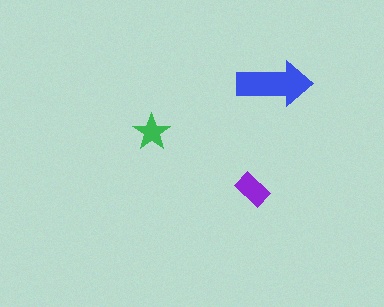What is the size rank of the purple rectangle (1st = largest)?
2nd.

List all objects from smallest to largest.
The green star, the purple rectangle, the blue arrow.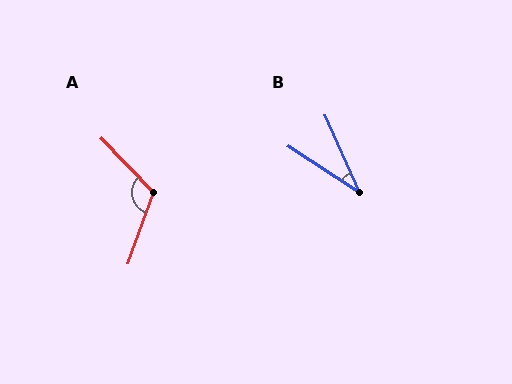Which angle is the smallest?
B, at approximately 33 degrees.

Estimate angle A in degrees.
Approximately 116 degrees.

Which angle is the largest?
A, at approximately 116 degrees.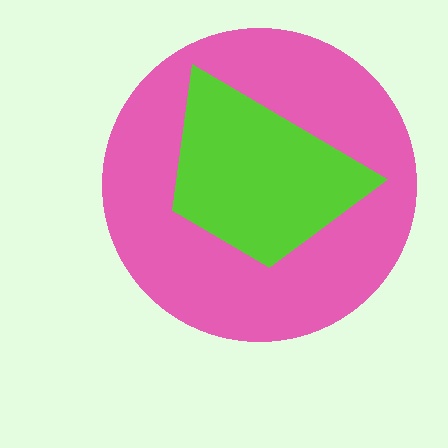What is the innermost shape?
The lime trapezoid.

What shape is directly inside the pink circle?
The lime trapezoid.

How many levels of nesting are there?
2.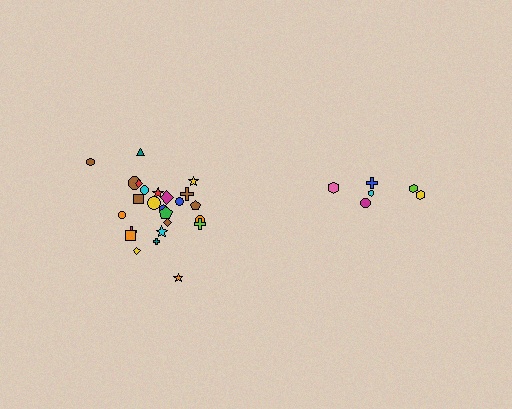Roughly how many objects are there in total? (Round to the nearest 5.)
Roughly 30 objects in total.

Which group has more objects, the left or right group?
The left group.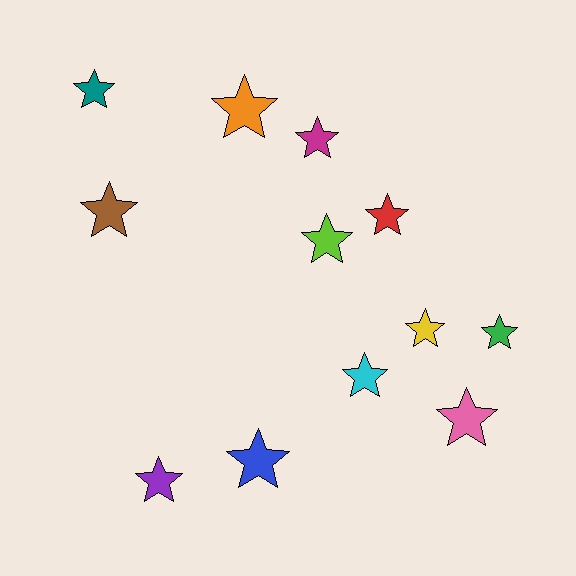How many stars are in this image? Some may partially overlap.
There are 12 stars.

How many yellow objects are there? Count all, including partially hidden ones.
There is 1 yellow object.